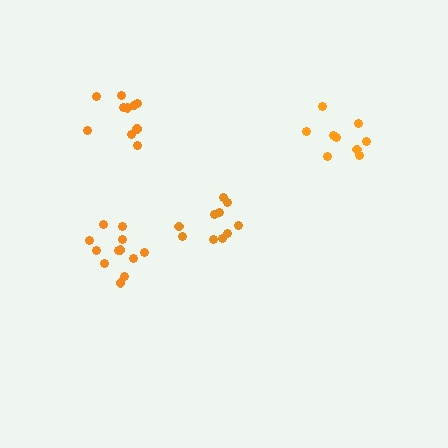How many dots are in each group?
Group 1: 10 dots, Group 2: 12 dots, Group 3: 10 dots, Group 4: 9 dots (41 total).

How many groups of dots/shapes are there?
There are 4 groups.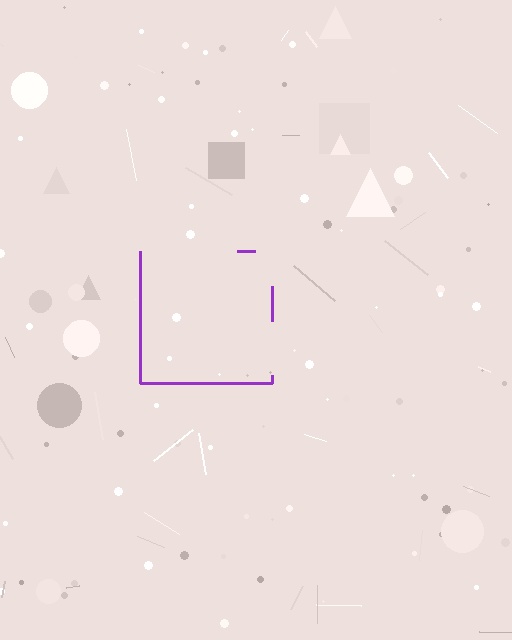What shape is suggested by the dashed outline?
The dashed outline suggests a square.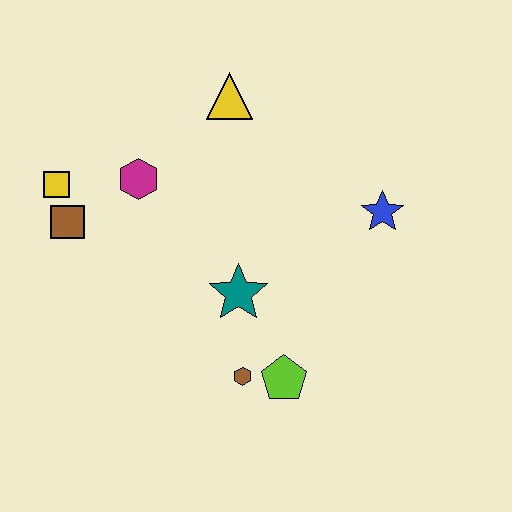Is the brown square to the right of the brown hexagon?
No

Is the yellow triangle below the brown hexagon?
No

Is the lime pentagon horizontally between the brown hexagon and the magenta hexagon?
No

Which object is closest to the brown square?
The yellow square is closest to the brown square.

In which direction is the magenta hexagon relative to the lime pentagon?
The magenta hexagon is above the lime pentagon.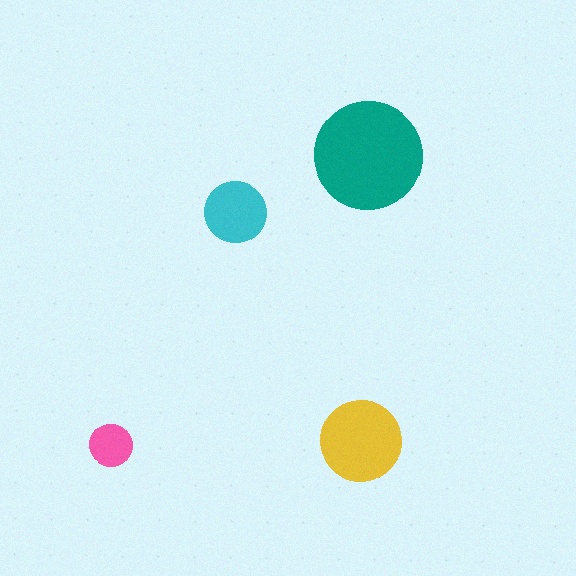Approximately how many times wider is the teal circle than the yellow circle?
About 1.5 times wider.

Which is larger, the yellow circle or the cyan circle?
The yellow one.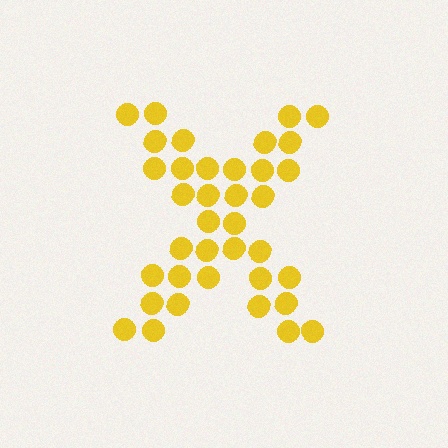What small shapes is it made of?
It is made of small circles.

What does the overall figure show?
The overall figure shows the letter X.